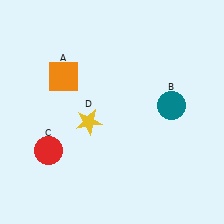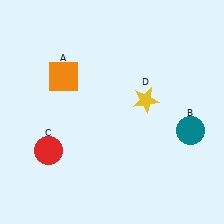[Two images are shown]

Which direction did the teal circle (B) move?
The teal circle (B) moved down.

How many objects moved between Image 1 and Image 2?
2 objects moved between the two images.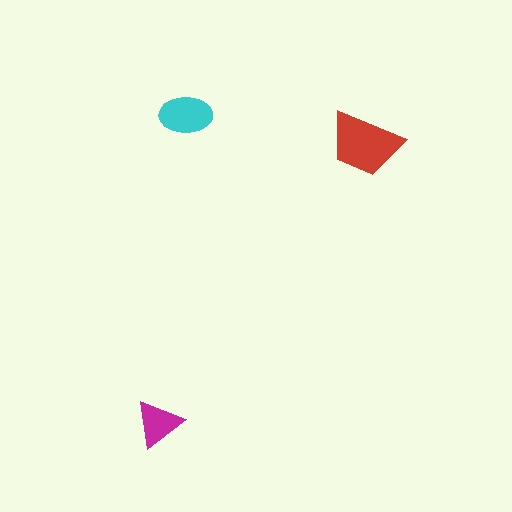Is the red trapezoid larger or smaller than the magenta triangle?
Larger.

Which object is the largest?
The red trapezoid.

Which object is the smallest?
The magenta triangle.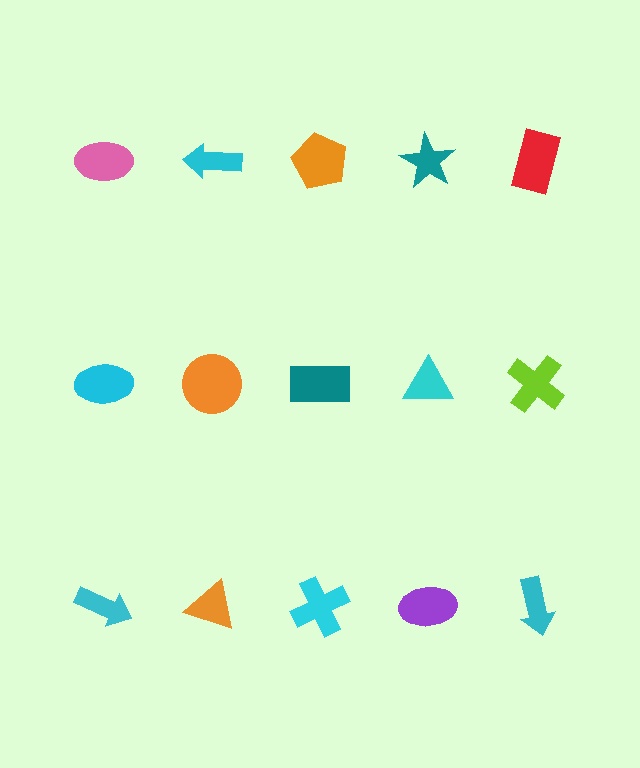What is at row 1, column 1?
A pink ellipse.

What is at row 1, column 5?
A red rectangle.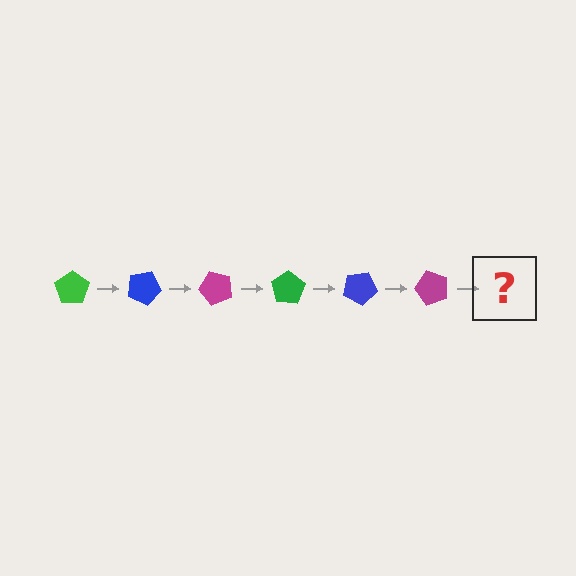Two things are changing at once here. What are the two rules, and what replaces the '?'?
The two rules are that it rotates 25 degrees each step and the color cycles through green, blue, and magenta. The '?' should be a green pentagon, rotated 150 degrees from the start.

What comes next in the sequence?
The next element should be a green pentagon, rotated 150 degrees from the start.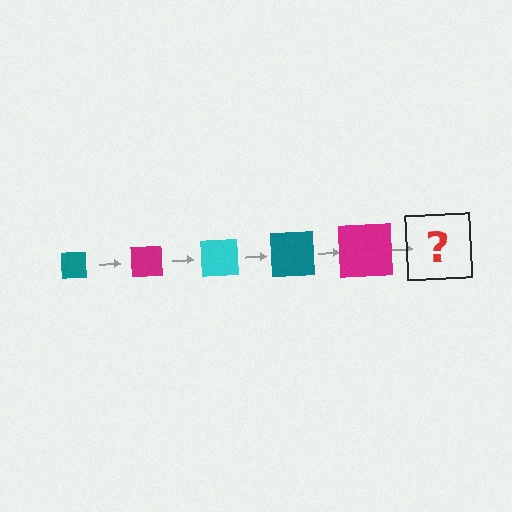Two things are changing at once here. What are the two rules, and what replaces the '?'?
The two rules are that the square grows larger each step and the color cycles through teal, magenta, and cyan. The '?' should be a cyan square, larger than the previous one.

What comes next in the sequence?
The next element should be a cyan square, larger than the previous one.